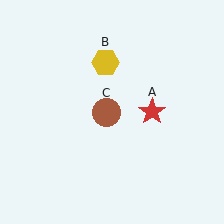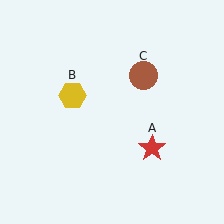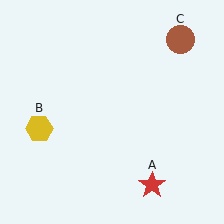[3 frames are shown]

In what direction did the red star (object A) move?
The red star (object A) moved down.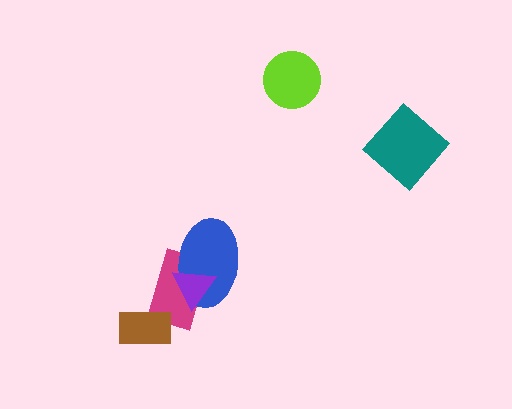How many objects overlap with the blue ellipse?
2 objects overlap with the blue ellipse.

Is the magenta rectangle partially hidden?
Yes, it is partially covered by another shape.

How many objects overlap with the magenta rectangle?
3 objects overlap with the magenta rectangle.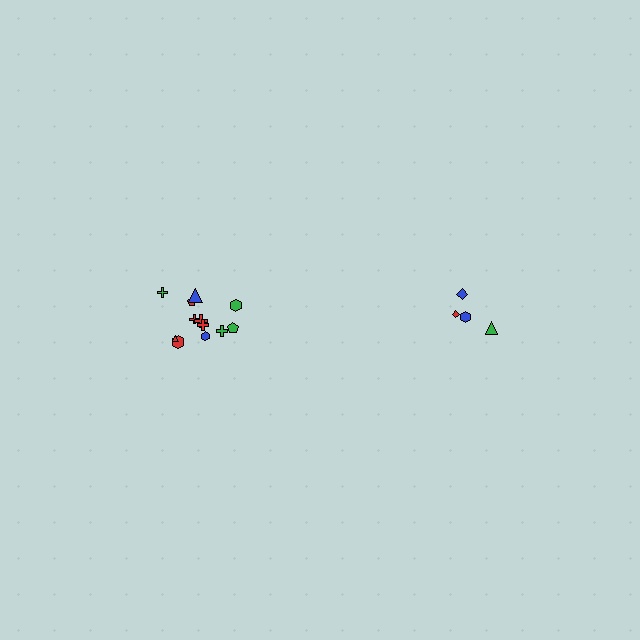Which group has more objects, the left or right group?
The left group.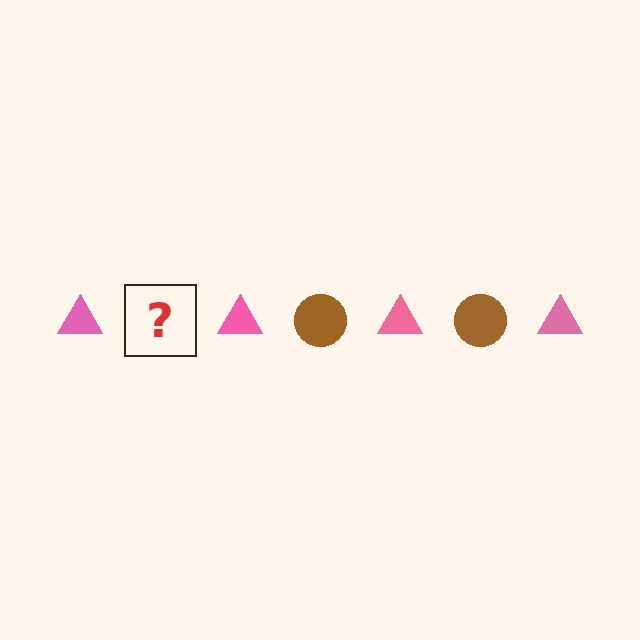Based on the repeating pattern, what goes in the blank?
The blank should be a brown circle.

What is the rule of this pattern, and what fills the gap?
The rule is that the pattern alternates between pink triangle and brown circle. The gap should be filled with a brown circle.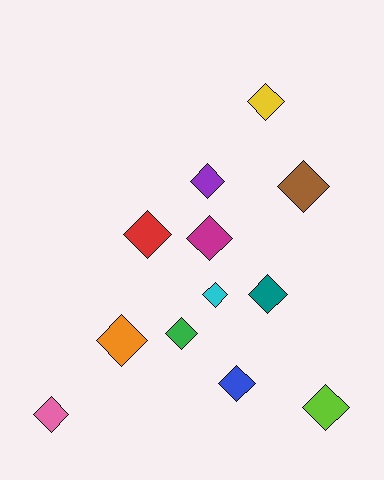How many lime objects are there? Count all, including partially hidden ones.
There is 1 lime object.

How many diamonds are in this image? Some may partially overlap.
There are 12 diamonds.